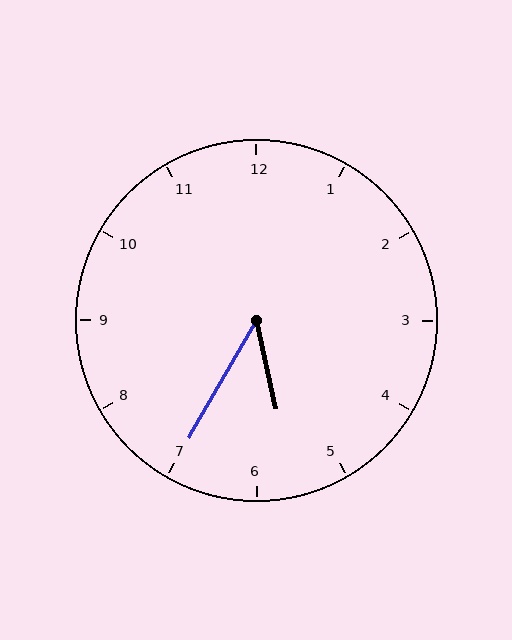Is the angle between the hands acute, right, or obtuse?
It is acute.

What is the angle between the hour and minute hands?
Approximately 42 degrees.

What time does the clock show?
5:35.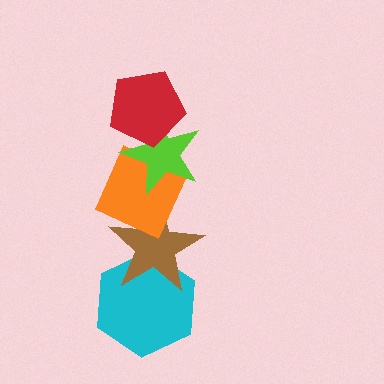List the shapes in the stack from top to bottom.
From top to bottom: the red pentagon, the lime star, the orange diamond, the brown star, the cyan hexagon.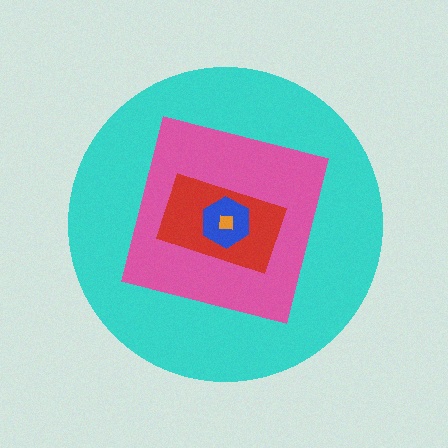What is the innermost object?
The orange square.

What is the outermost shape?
The cyan circle.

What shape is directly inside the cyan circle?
The pink square.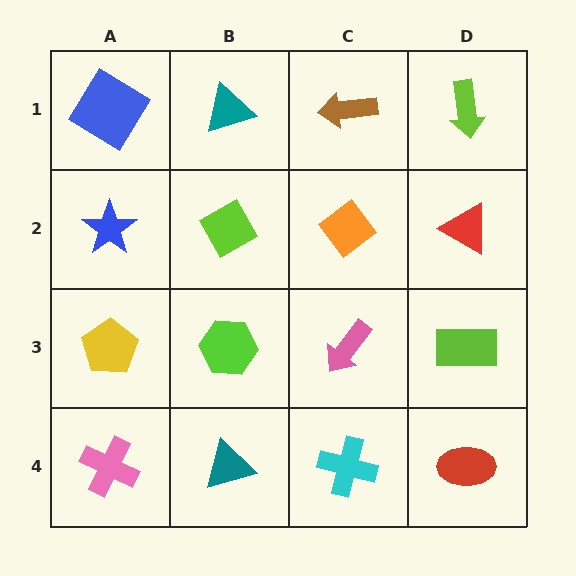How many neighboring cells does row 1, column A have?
2.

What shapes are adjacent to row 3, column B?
A lime diamond (row 2, column B), a teal triangle (row 4, column B), a yellow pentagon (row 3, column A), a pink arrow (row 3, column C).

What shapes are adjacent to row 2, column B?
A teal triangle (row 1, column B), a lime hexagon (row 3, column B), a blue star (row 2, column A), an orange diamond (row 2, column C).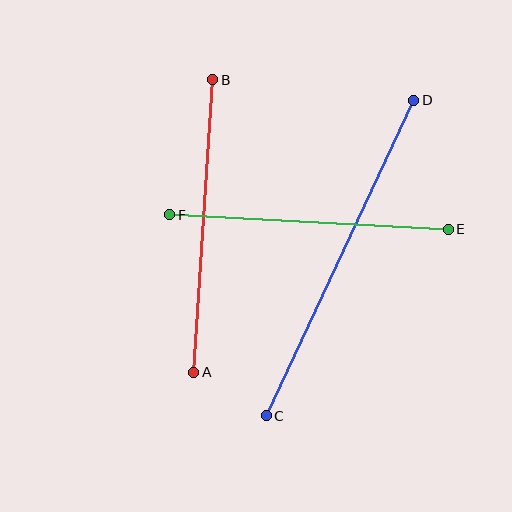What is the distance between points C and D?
The distance is approximately 348 pixels.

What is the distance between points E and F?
The distance is approximately 279 pixels.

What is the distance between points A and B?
The distance is approximately 293 pixels.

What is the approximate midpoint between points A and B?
The midpoint is at approximately (203, 226) pixels.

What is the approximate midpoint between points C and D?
The midpoint is at approximately (340, 258) pixels.